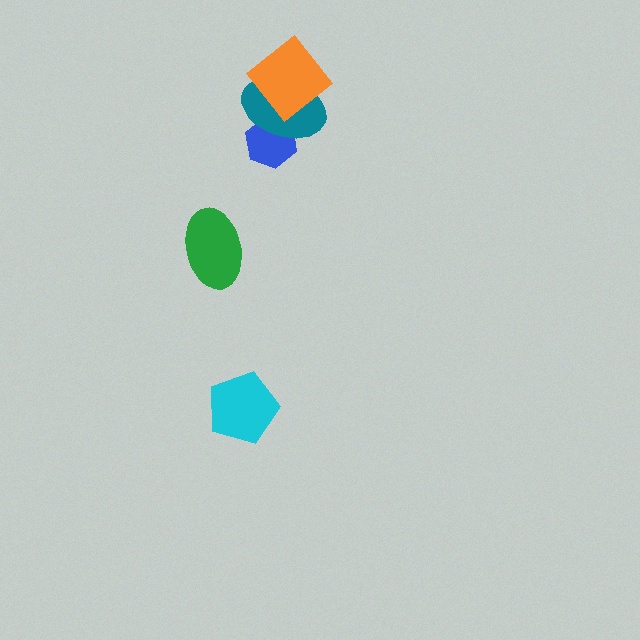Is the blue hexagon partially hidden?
Yes, it is partially covered by another shape.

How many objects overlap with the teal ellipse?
2 objects overlap with the teal ellipse.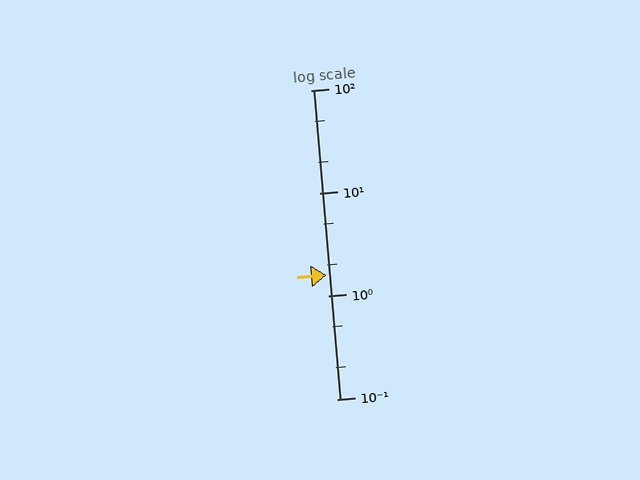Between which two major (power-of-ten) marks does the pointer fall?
The pointer is between 1 and 10.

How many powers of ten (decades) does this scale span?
The scale spans 3 decades, from 0.1 to 100.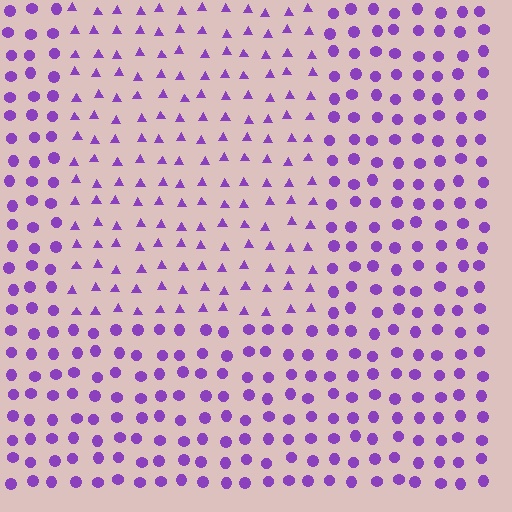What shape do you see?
I see a rectangle.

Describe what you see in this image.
The image is filled with small purple elements arranged in a uniform grid. A rectangle-shaped region contains triangles, while the surrounding area contains circles. The boundary is defined purely by the change in element shape.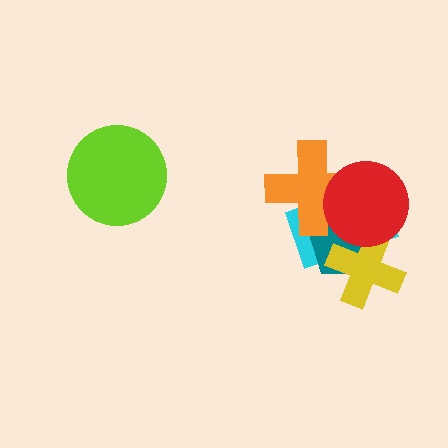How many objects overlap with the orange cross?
3 objects overlap with the orange cross.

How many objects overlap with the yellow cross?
3 objects overlap with the yellow cross.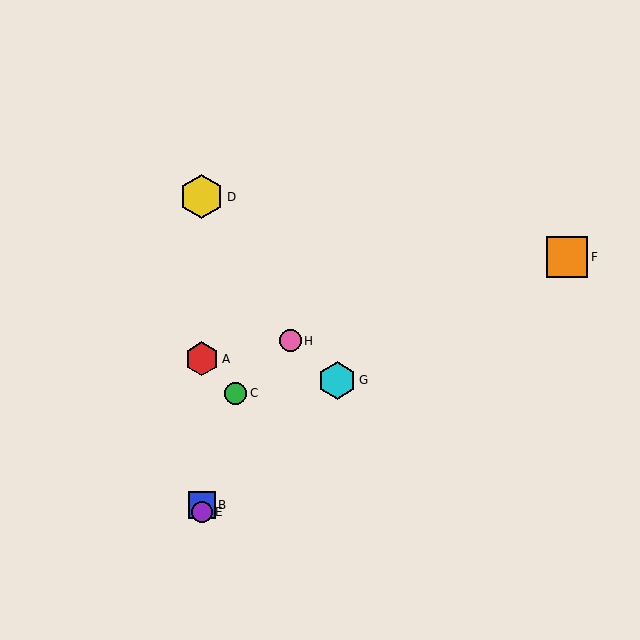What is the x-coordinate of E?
Object E is at x≈202.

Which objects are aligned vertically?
Objects A, B, D, E are aligned vertically.